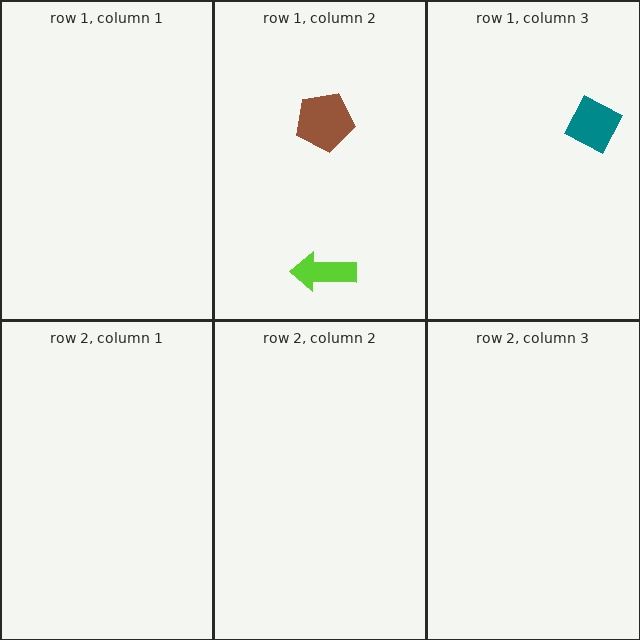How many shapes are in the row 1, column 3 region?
1.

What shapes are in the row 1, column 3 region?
The teal diamond.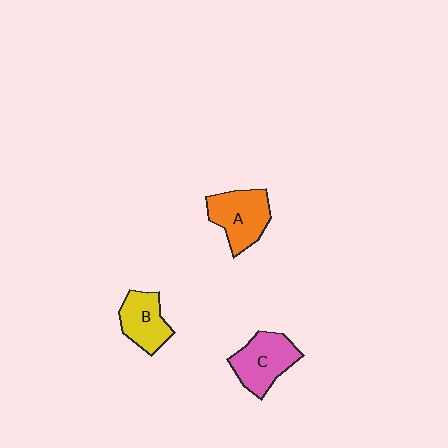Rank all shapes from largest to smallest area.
From largest to smallest: A (orange), C (pink), B (yellow).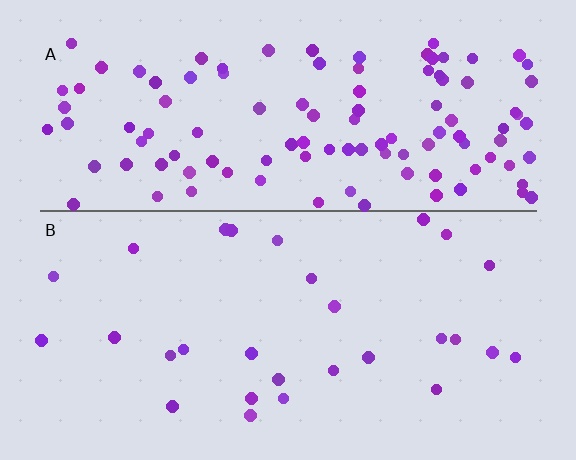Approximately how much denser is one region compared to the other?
Approximately 4.0× — region A over region B.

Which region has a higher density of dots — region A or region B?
A (the top).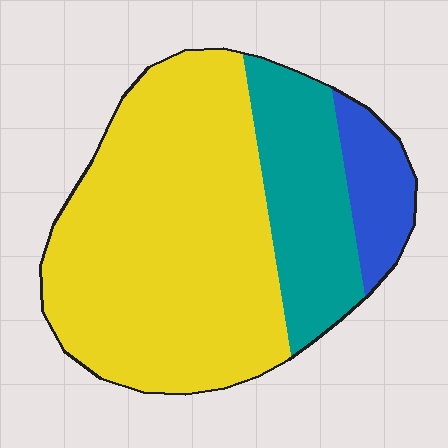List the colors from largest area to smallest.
From largest to smallest: yellow, teal, blue.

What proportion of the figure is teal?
Teal covers 23% of the figure.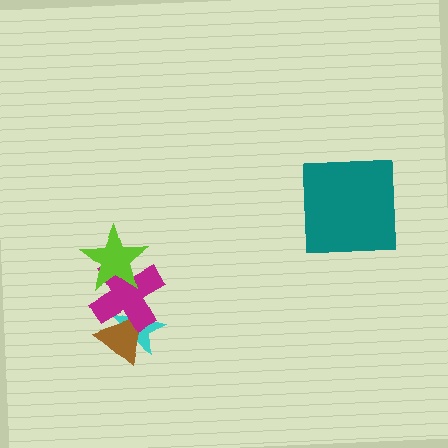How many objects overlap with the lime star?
1 object overlaps with the lime star.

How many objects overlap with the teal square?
0 objects overlap with the teal square.